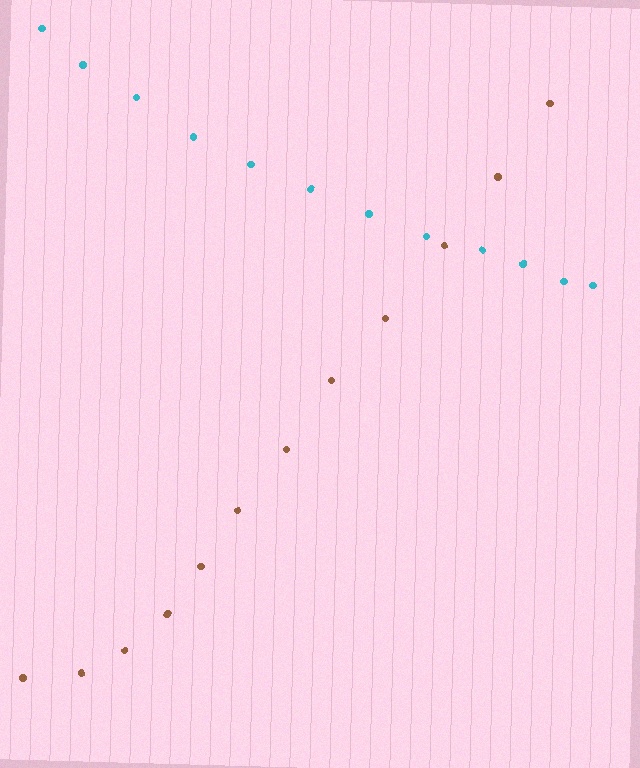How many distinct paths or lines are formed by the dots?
There are 2 distinct paths.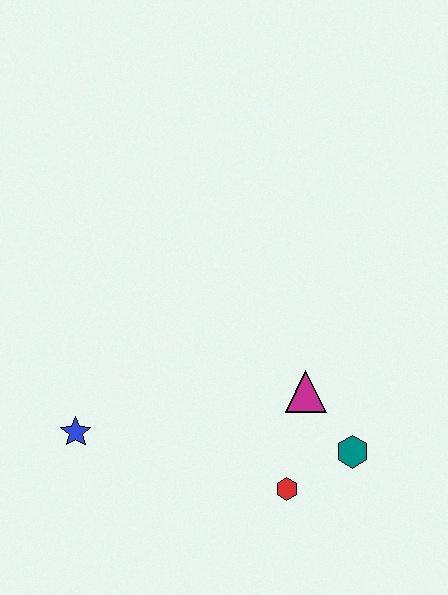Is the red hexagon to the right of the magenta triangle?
No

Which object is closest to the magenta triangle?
The teal hexagon is closest to the magenta triangle.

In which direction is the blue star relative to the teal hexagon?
The blue star is to the left of the teal hexagon.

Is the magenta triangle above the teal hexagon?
Yes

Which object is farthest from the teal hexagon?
The blue star is farthest from the teal hexagon.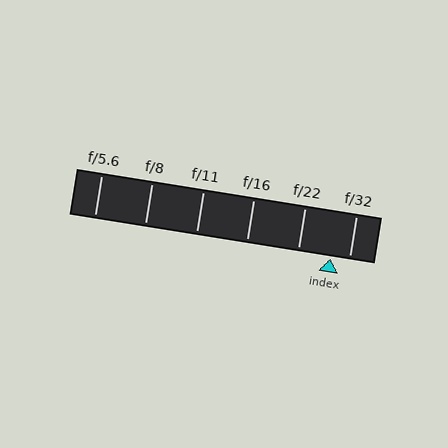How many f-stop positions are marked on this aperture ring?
There are 6 f-stop positions marked.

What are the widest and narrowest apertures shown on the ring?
The widest aperture shown is f/5.6 and the narrowest is f/32.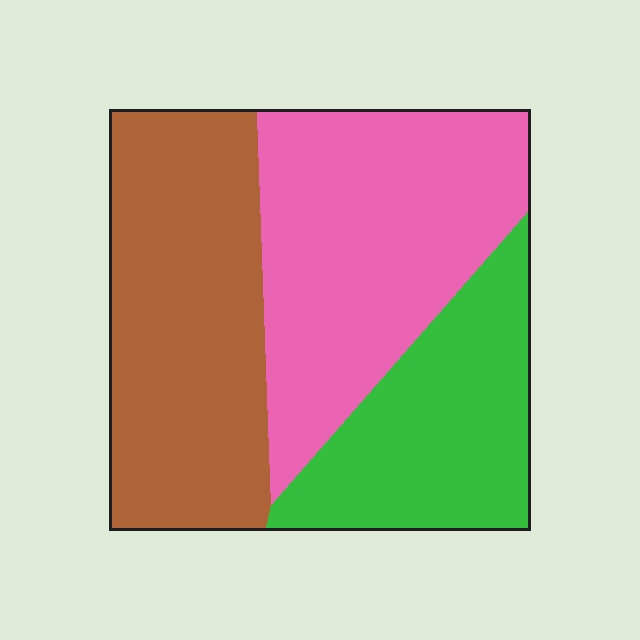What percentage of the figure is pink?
Pink covers roughly 40% of the figure.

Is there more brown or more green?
Brown.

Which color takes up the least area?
Green, at roughly 25%.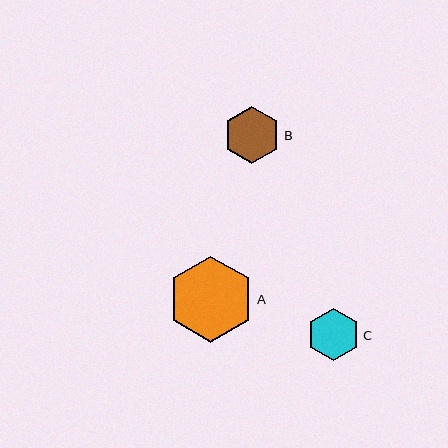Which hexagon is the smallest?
Hexagon C is the smallest with a size of approximately 52 pixels.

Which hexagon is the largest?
Hexagon A is the largest with a size of approximately 86 pixels.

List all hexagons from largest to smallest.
From largest to smallest: A, B, C.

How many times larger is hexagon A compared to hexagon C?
Hexagon A is approximately 1.6 times the size of hexagon C.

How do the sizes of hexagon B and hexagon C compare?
Hexagon B and hexagon C are approximately the same size.